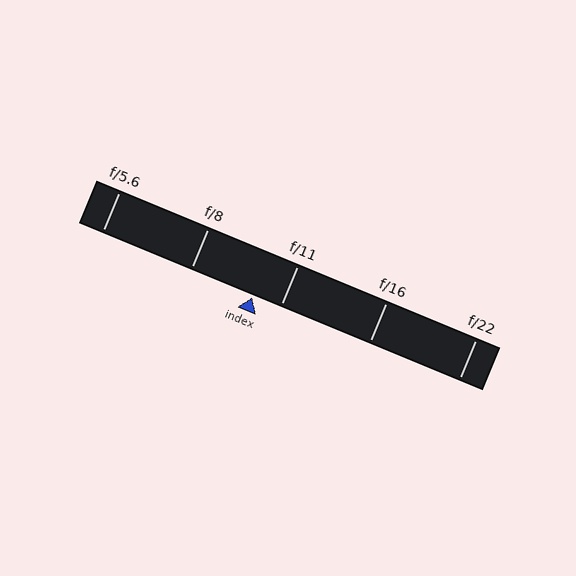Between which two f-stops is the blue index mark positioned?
The index mark is between f/8 and f/11.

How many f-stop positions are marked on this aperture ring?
There are 5 f-stop positions marked.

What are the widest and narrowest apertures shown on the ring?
The widest aperture shown is f/5.6 and the narrowest is f/22.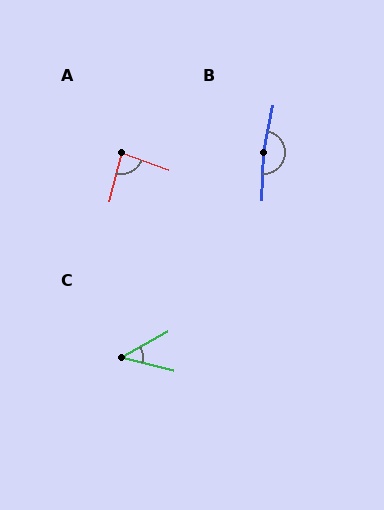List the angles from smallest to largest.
C (43°), A (85°), B (170°).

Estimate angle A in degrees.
Approximately 85 degrees.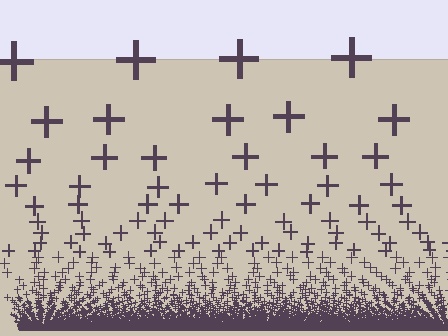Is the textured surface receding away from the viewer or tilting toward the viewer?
The surface appears to tilt toward the viewer. Texture elements get larger and sparser toward the top.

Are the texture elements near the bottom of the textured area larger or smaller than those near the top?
Smaller. The gradient is inverted — elements near the bottom are smaller and denser.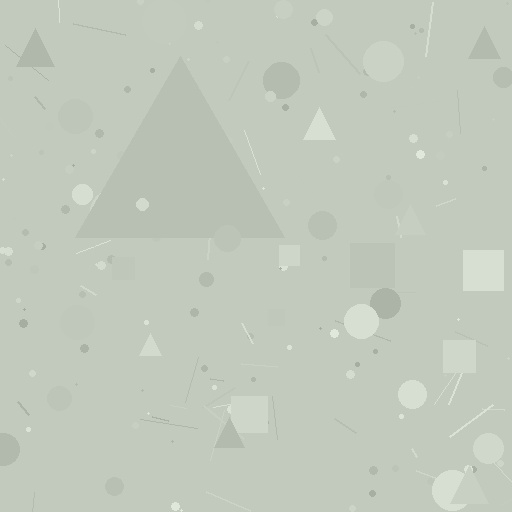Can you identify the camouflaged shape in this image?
The camouflaged shape is a triangle.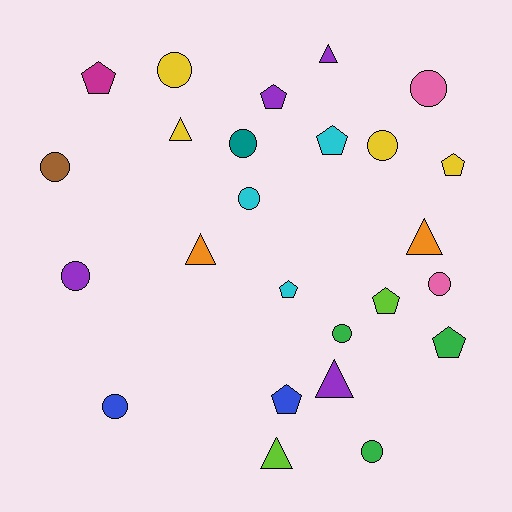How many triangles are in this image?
There are 6 triangles.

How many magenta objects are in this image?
There is 1 magenta object.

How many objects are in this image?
There are 25 objects.